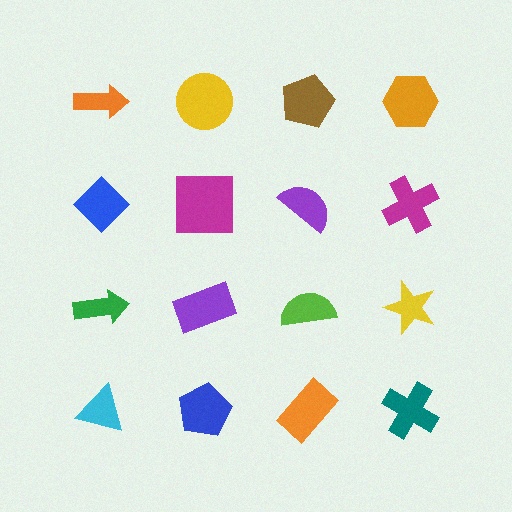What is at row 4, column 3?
An orange rectangle.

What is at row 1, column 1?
An orange arrow.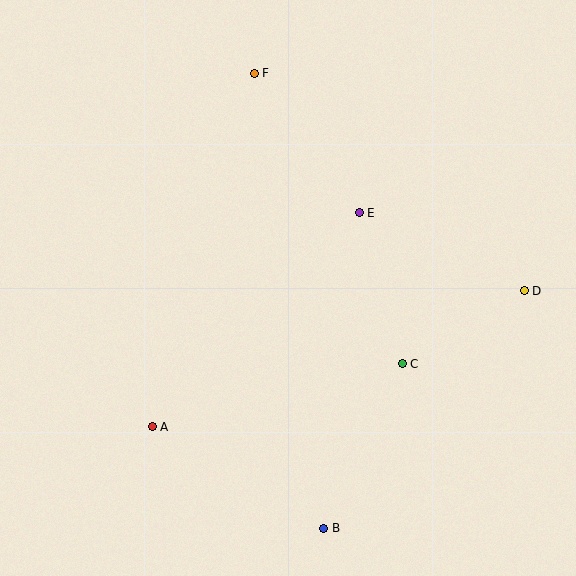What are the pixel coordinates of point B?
Point B is at (324, 528).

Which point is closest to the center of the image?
Point E at (359, 213) is closest to the center.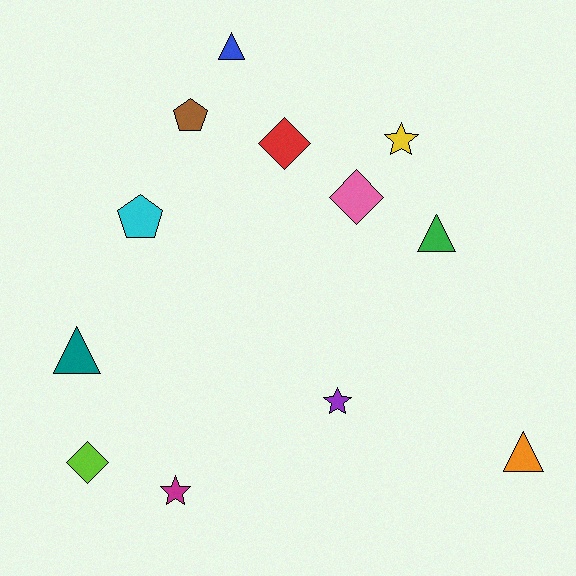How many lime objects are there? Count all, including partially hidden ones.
There is 1 lime object.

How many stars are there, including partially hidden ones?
There are 3 stars.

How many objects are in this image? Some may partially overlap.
There are 12 objects.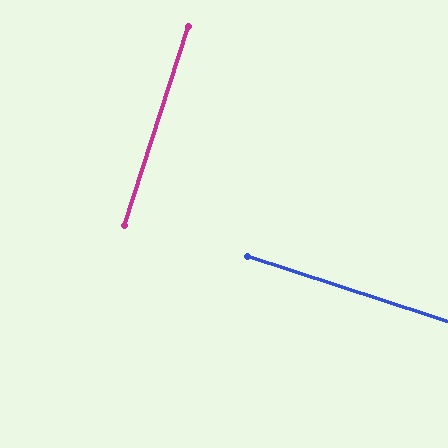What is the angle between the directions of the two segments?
Approximately 89 degrees.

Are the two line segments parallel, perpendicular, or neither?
Perpendicular — they meet at approximately 89°.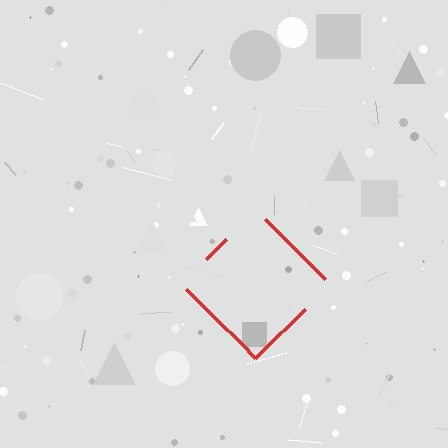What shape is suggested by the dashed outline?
The dashed outline suggests a diamond.